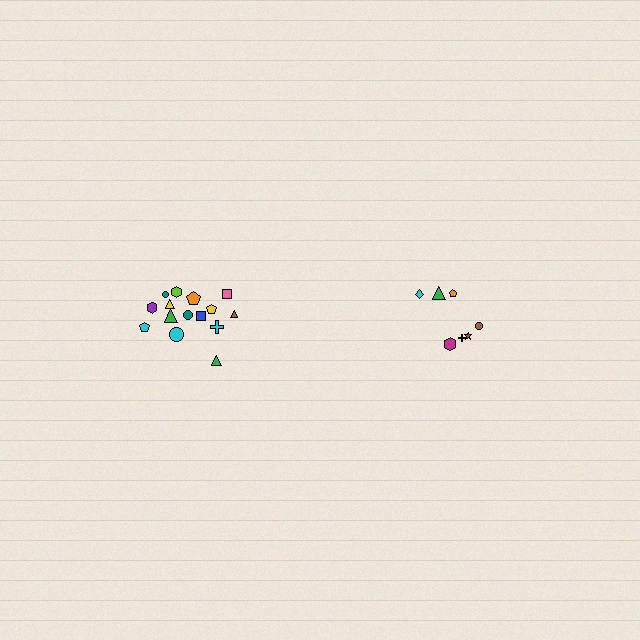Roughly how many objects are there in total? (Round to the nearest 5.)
Roughly 20 objects in total.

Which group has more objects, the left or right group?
The left group.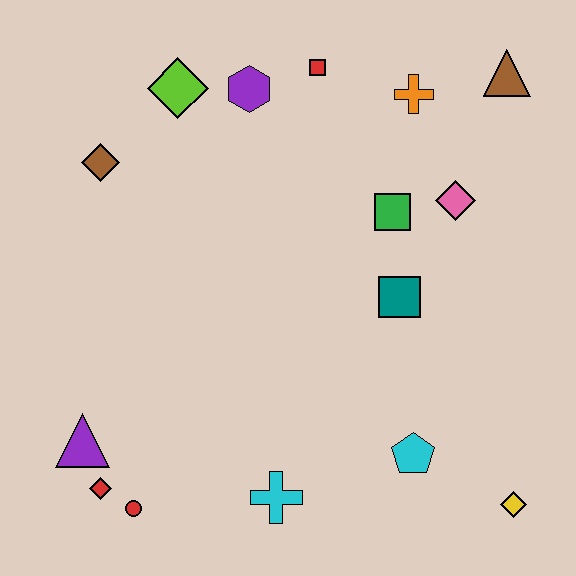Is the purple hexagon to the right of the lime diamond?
Yes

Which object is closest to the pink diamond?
The green square is closest to the pink diamond.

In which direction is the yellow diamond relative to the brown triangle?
The yellow diamond is below the brown triangle.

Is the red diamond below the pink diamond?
Yes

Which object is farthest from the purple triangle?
The brown triangle is farthest from the purple triangle.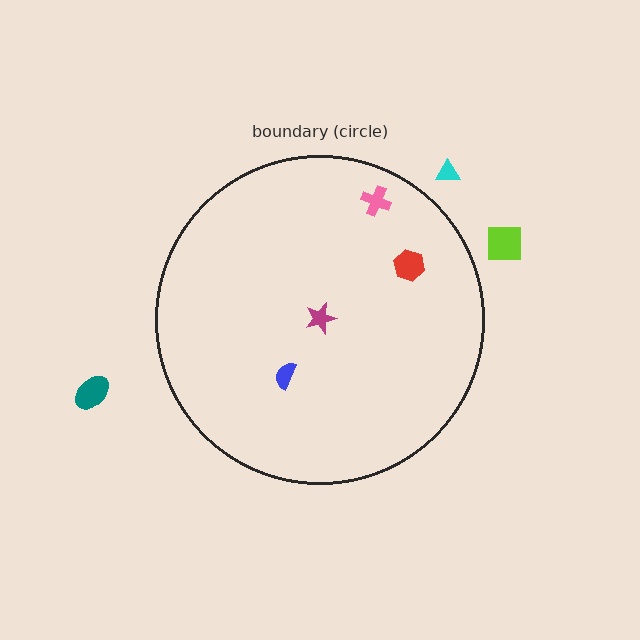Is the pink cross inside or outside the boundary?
Inside.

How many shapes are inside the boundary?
4 inside, 3 outside.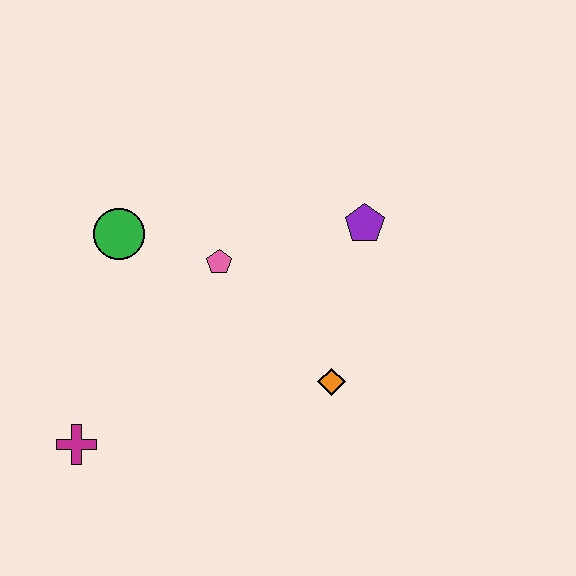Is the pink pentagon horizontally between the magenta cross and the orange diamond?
Yes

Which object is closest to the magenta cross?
The green circle is closest to the magenta cross.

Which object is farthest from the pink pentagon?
The magenta cross is farthest from the pink pentagon.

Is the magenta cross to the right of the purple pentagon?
No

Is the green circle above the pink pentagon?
Yes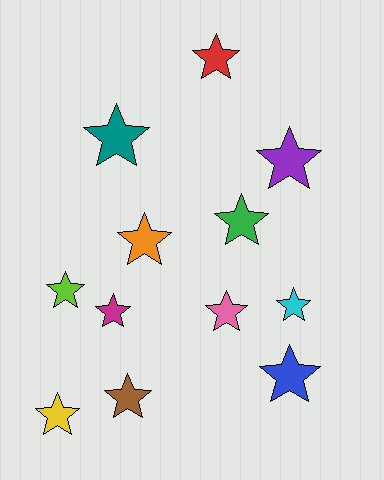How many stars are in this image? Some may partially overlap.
There are 12 stars.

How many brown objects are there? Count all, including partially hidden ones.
There is 1 brown object.